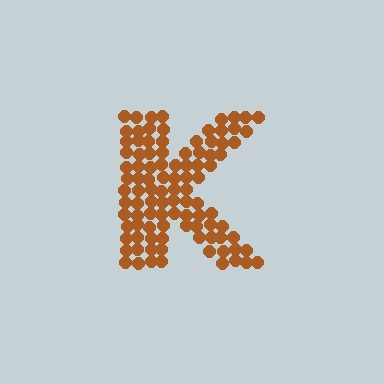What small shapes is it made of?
It is made of small circles.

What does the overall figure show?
The overall figure shows the letter K.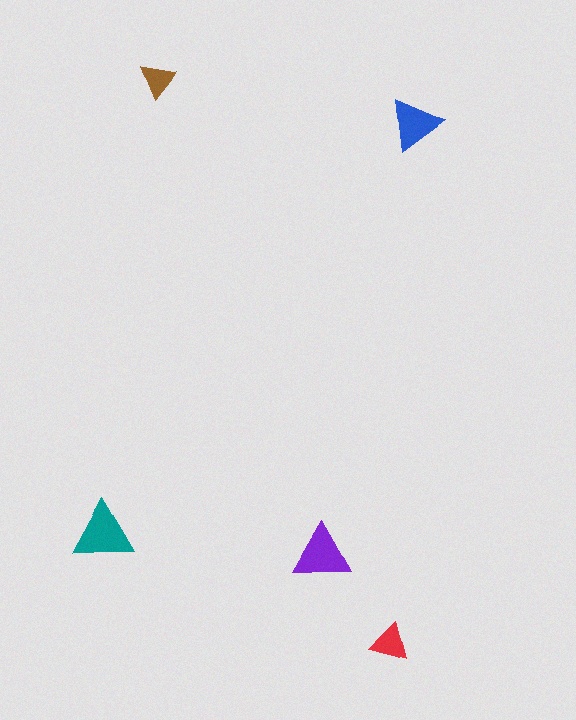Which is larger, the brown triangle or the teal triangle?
The teal one.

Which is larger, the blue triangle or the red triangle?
The blue one.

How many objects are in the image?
There are 5 objects in the image.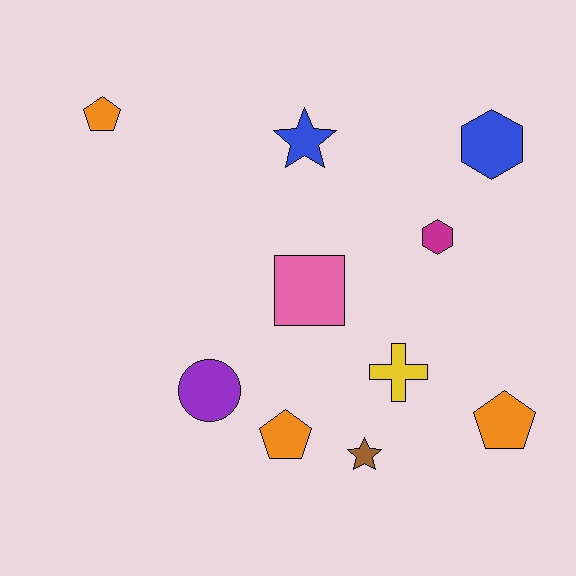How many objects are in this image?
There are 10 objects.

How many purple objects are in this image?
There is 1 purple object.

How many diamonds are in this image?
There are no diamonds.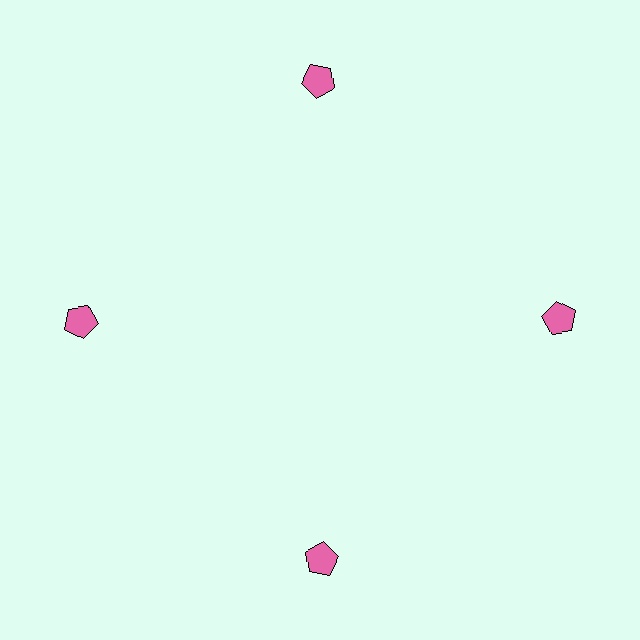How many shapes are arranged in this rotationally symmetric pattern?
There are 4 shapes, arranged in 4 groups of 1.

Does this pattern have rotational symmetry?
Yes, this pattern has 4-fold rotational symmetry. It looks the same after rotating 90 degrees around the center.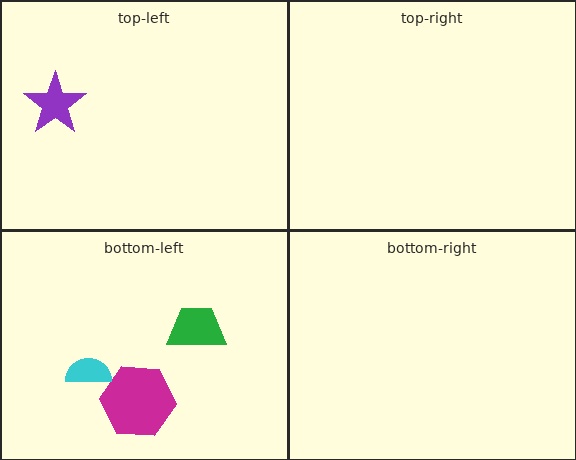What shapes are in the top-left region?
The purple star.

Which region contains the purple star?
The top-left region.